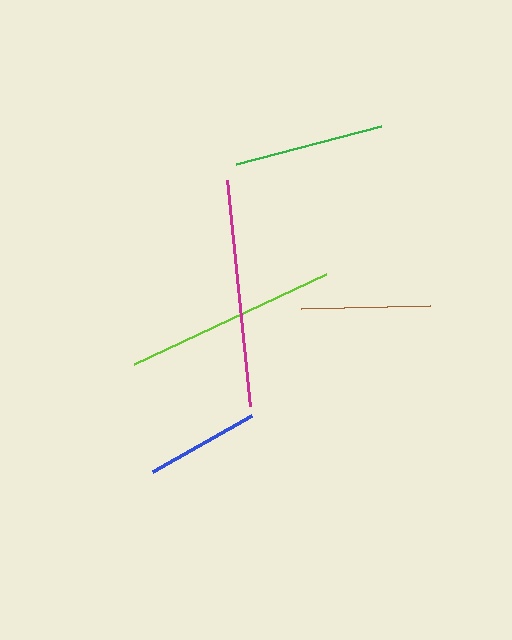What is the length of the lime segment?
The lime segment is approximately 213 pixels long.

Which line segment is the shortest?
The blue line is the shortest at approximately 114 pixels.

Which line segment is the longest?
The magenta line is the longest at approximately 227 pixels.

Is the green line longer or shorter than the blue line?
The green line is longer than the blue line.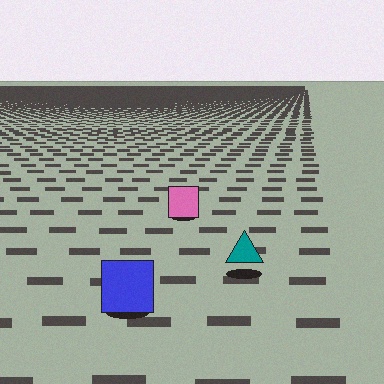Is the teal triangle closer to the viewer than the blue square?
No. The blue square is closer — you can tell from the texture gradient: the ground texture is coarser near it.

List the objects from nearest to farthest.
From nearest to farthest: the blue square, the teal triangle, the pink square.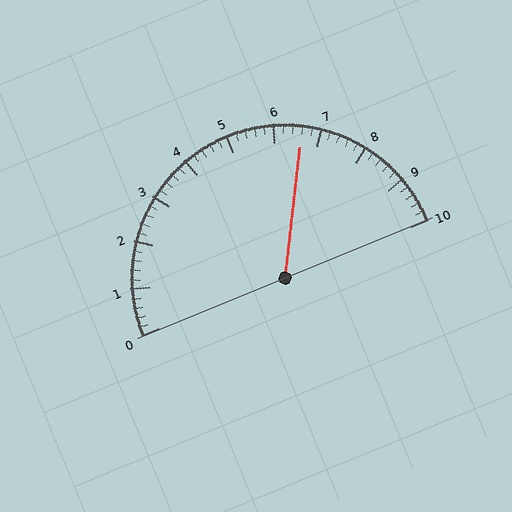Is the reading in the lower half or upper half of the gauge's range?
The reading is in the upper half of the range (0 to 10).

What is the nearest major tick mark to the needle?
The nearest major tick mark is 7.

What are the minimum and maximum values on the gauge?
The gauge ranges from 0 to 10.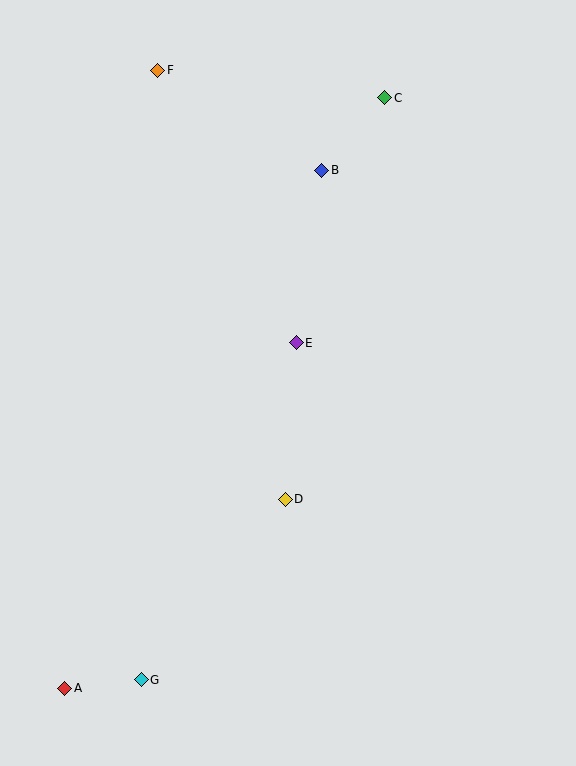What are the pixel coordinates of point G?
Point G is at (141, 680).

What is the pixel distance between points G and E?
The distance between G and E is 371 pixels.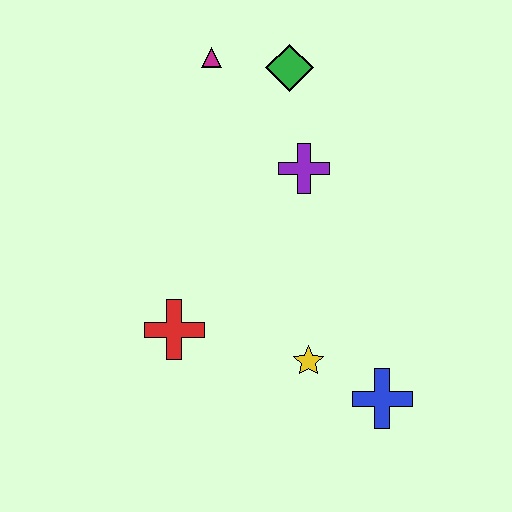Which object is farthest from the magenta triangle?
The blue cross is farthest from the magenta triangle.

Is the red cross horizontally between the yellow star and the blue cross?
No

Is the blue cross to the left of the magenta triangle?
No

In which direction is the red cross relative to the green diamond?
The red cross is below the green diamond.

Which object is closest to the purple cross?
The green diamond is closest to the purple cross.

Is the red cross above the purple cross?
No